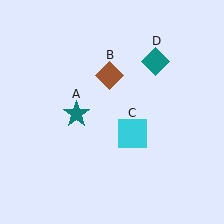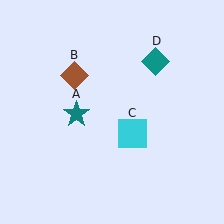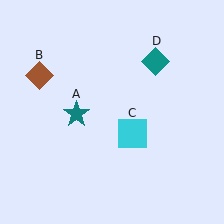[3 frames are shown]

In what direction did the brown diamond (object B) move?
The brown diamond (object B) moved left.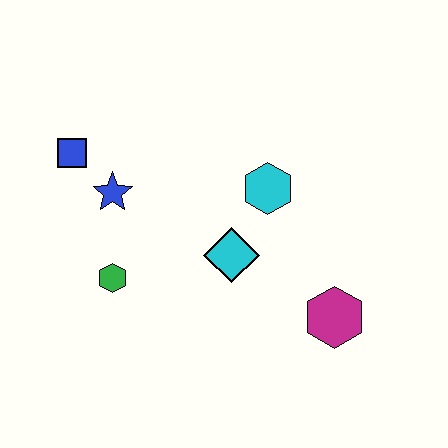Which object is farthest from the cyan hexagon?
The blue square is farthest from the cyan hexagon.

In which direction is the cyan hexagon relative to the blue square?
The cyan hexagon is to the right of the blue square.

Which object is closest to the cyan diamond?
The cyan hexagon is closest to the cyan diamond.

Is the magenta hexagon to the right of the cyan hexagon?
Yes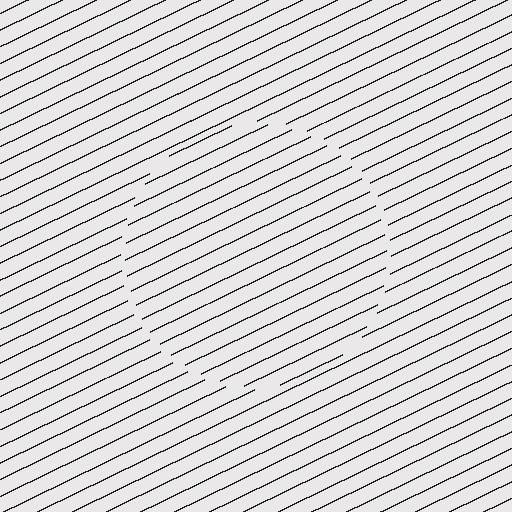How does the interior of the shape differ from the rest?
The interior of the shape contains the same grating, shifted by half a period — the contour is defined by the phase discontinuity where line-ends from the inner and outer gratings abut.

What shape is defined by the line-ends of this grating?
An illusory circle. The interior of the shape contains the same grating, shifted by half a period — the contour is defined by the phase discontinuity where line-ends from the inner and outer gratings abut.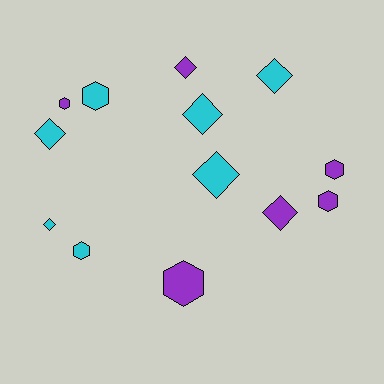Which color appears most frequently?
Cyan, with 7 objects.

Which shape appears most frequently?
Diamond, with 7 objects.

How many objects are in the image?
There are 13 objects.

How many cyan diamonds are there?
There are 5 cyan diamonds.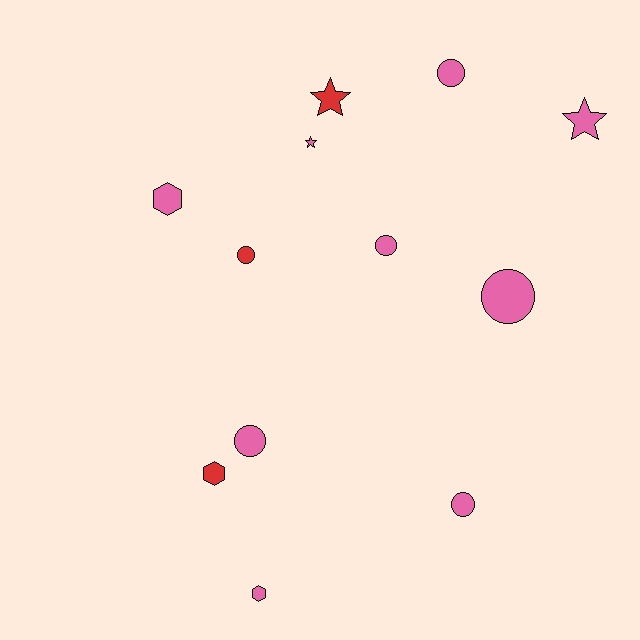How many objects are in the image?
There are 12 objects.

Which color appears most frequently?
Pink, with 9 objects.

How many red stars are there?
There is 1 red star.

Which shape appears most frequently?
Circle, with 6 objects.